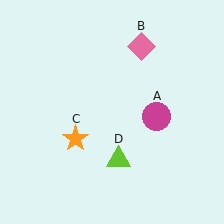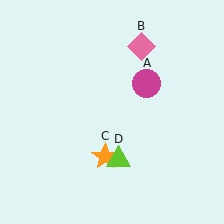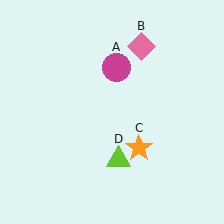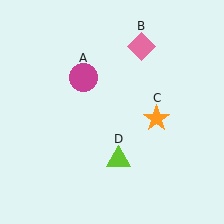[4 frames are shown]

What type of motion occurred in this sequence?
The magenta circle (object A), orange star (object C) rotated counterclockwise around the center of the scene.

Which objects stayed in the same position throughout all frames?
Pink diamond (object B) and lime triangle (object D) remained stationary.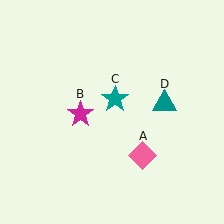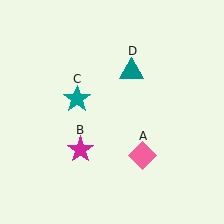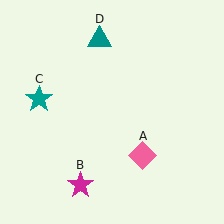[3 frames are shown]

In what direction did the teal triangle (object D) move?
The teal triangle (object D) moved up and to the left.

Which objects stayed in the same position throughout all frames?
Pink diamond (object A) remained stationary.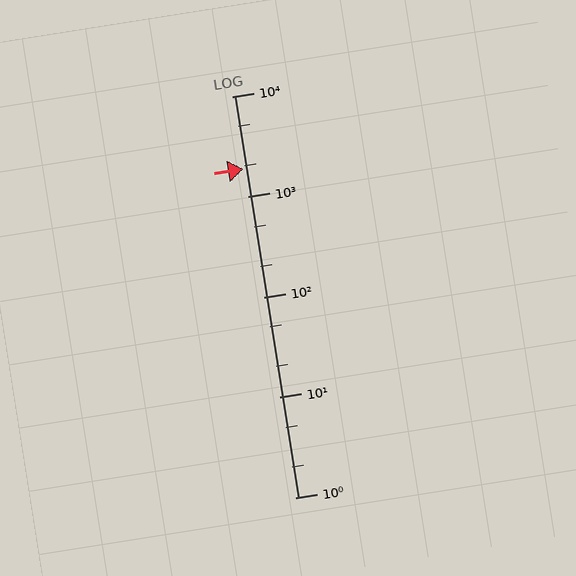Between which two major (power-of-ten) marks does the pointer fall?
The pointer is between 1000 and 10000.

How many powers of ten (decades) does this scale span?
The scale spans 4 decades, from 1 to 10000.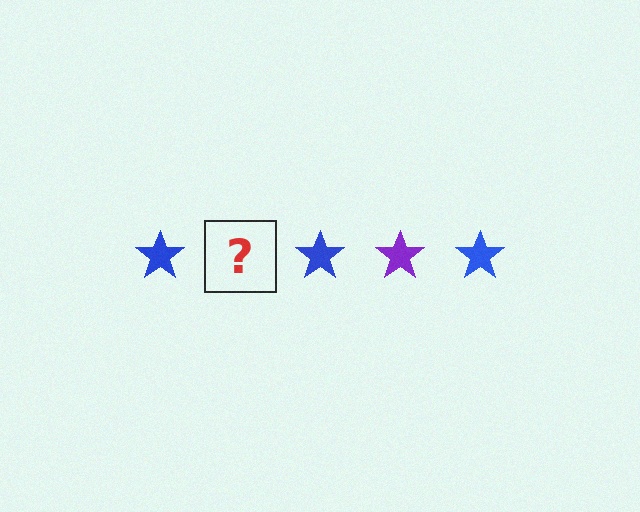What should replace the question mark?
The question mark should be replaced with a purple star.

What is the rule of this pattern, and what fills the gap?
The rule is that the pattern cycles through blue, purple stars. The gap should be filled with a purple star.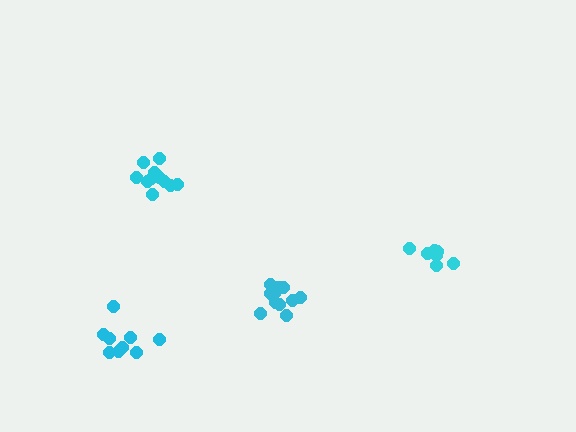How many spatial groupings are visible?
There are 4 spatial groupings.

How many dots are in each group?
Group 1: 7 dots, Group 2: 9 dots, Group 3: 11 dots, Group 4: 11 dots (38 total).